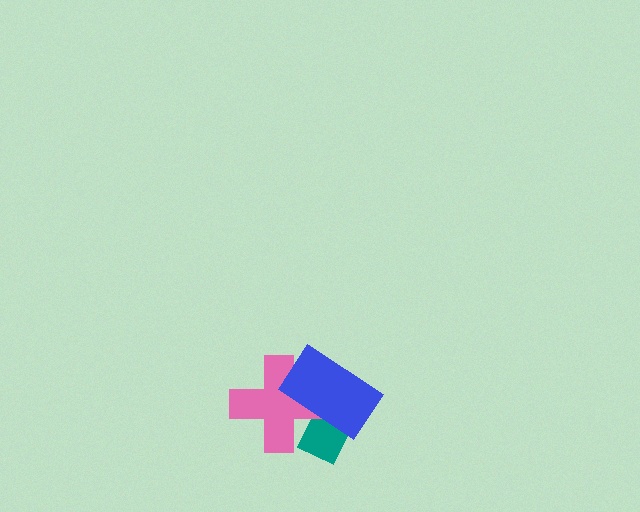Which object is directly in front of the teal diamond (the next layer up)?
The pink cross is directly in front of the teal diamond.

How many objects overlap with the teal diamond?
2 objects overlap with the teal diamond.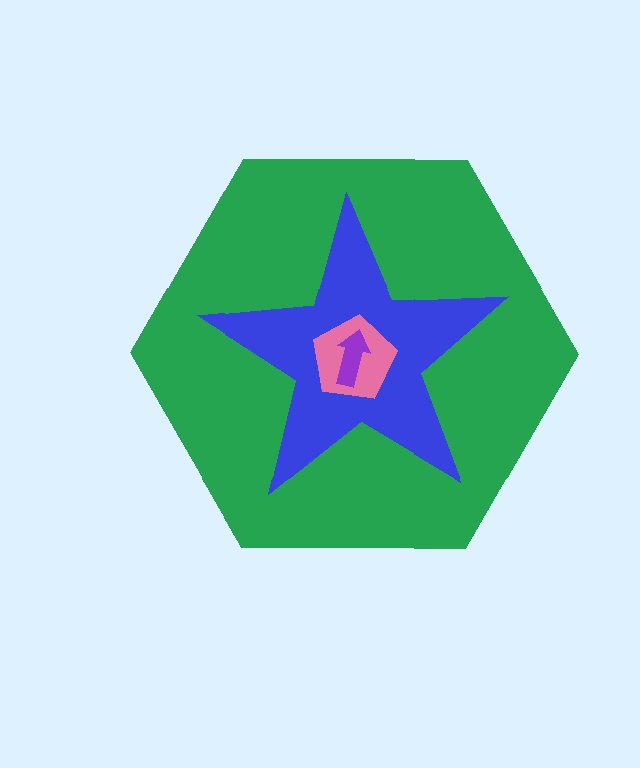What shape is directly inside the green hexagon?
The blue star.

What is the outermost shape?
The green hexagon.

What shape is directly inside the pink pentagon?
The purple arrow.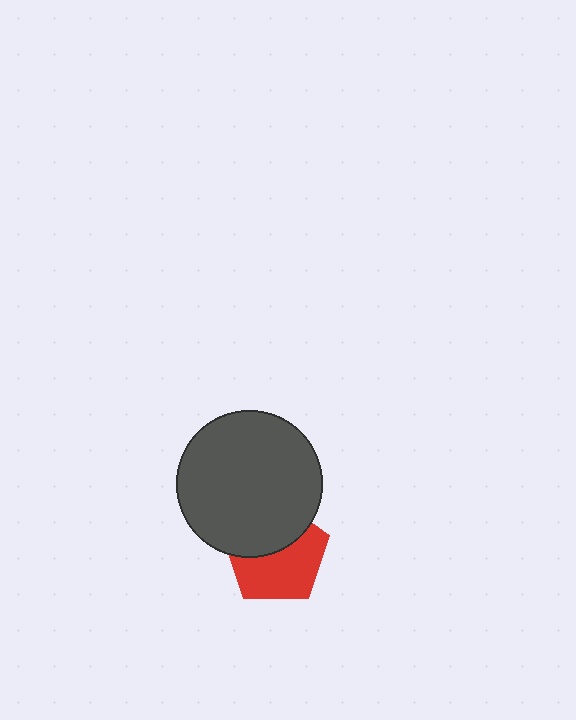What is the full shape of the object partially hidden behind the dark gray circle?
The partially hidden object is a red pentagon.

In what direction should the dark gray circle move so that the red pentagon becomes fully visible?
The dark gray circle should move up. That is the shortest direction to clear the overlap and leave the red pentagon fully visible.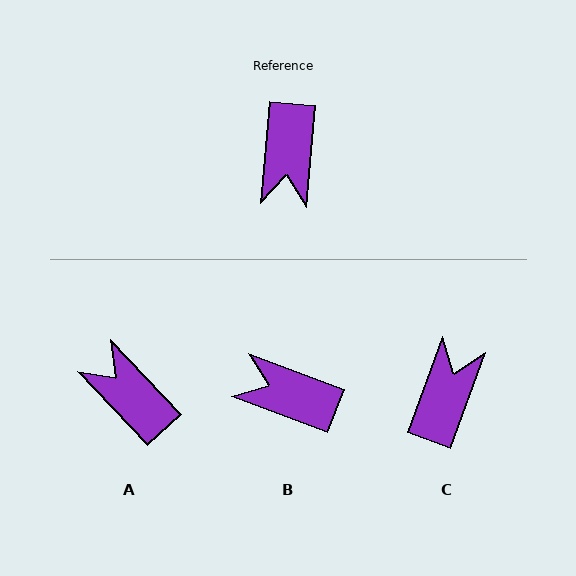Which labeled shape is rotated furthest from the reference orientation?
C, about 165 degrees away.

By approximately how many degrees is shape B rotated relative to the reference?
Approximately 105 degrees clockwise.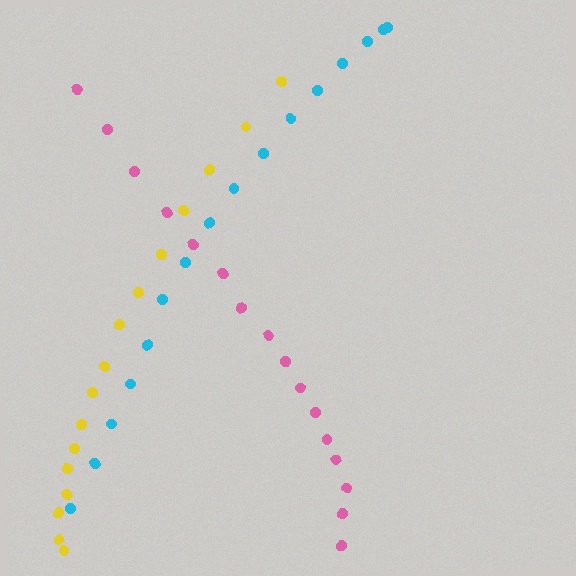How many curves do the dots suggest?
There are 3 distinct paths.